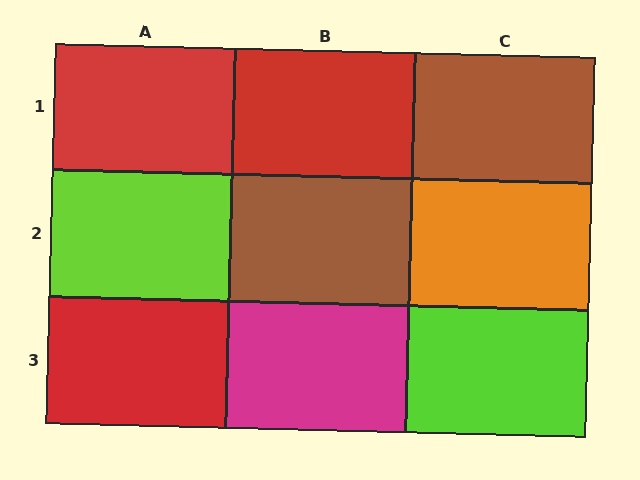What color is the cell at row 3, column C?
Lime.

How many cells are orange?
1 cell is orange.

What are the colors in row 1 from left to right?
Red, red, brown.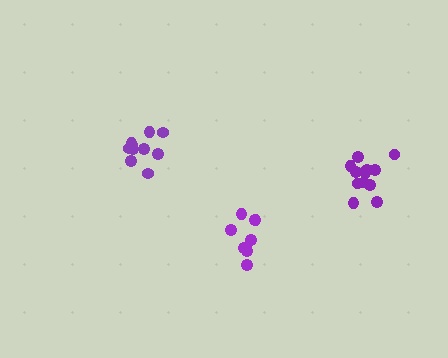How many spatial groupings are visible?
There are 3 spatial groupings.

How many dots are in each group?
Group 1: 10 dots, Group 2: 9 dots, Group 3: 12 dots (31 total).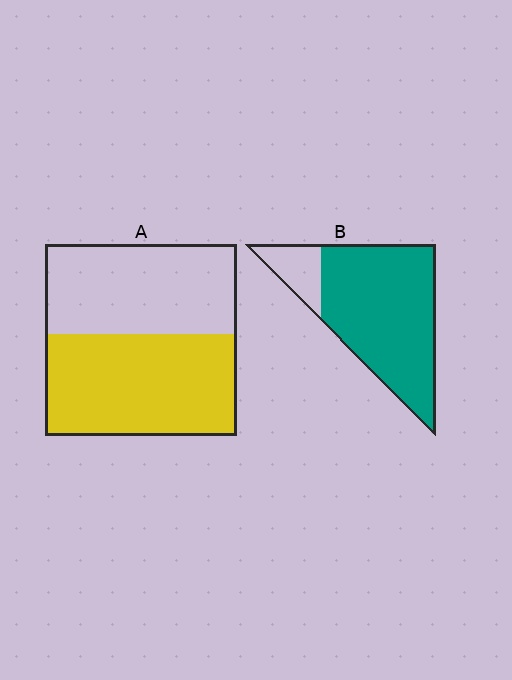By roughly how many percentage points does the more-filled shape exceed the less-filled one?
By roughly 30 percentage points (B over A).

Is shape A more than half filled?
Roughly half.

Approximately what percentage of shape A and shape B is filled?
A is approximately 55% and B is approximately 85%.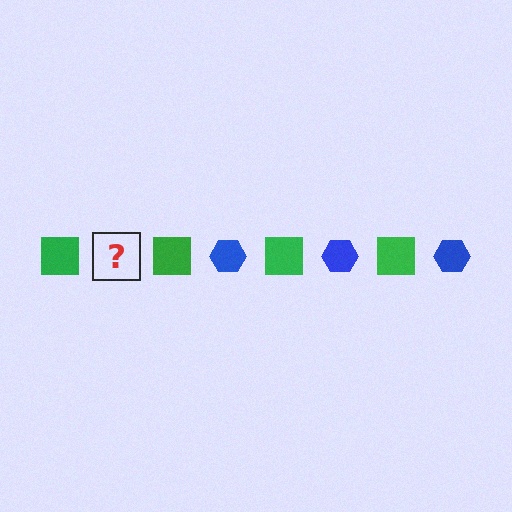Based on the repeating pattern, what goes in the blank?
The blank should be a blue hexagon.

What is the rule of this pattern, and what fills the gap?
The rule is that the pattern alternates between green square and blue hexagon. The gap should be filled with a blue hexagon.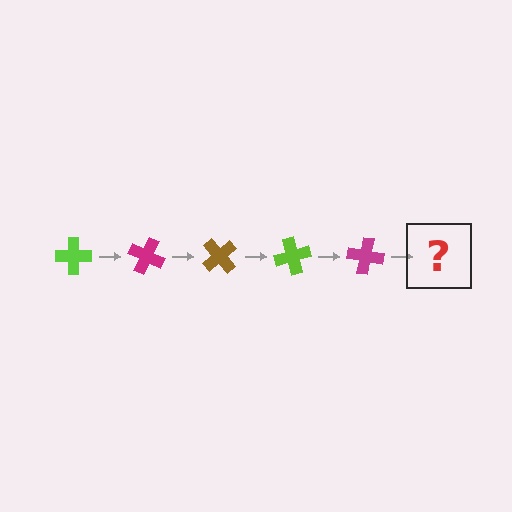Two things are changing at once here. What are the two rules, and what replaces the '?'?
The two rules are that it rotates 25 degrees each step and the color cycles through lime, magenta, and brown. The '?' should be a brown cross, rotated 125 degrees from the start.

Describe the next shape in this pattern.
It should be a brown cross, rotated 125 degrees from the start.